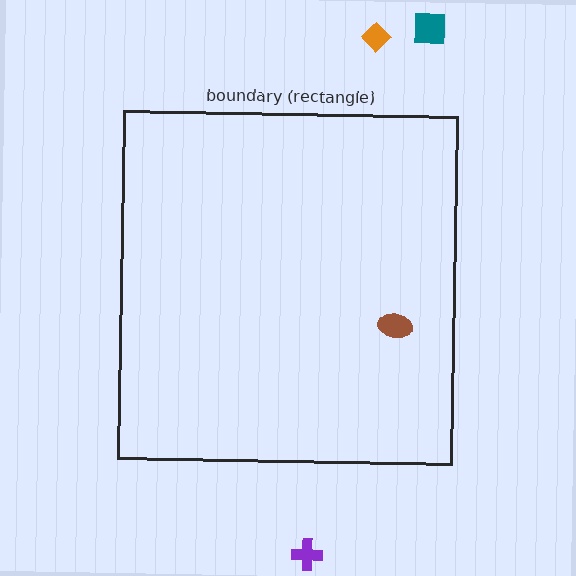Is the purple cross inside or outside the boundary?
Outside.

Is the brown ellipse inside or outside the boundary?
Inside.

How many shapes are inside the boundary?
1 inside, 3 outside.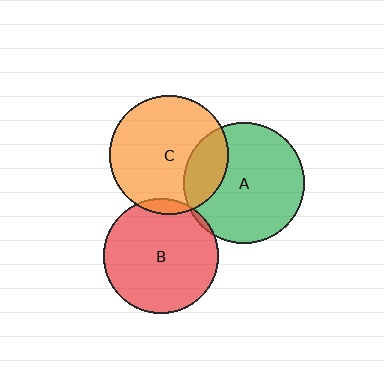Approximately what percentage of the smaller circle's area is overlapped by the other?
Approximately 20%.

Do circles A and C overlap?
Yes.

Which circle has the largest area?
Circle A (green).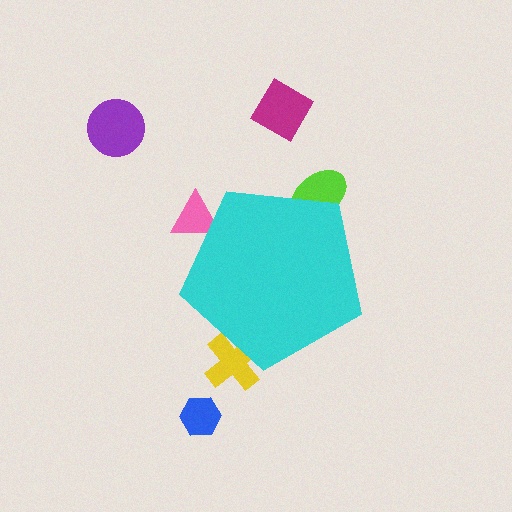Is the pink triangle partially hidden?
Yes, the pink triangle is partially hidden behind the cyan pentagon.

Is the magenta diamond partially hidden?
No, the magenta diamond is fully visible.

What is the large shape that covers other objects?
A cyan pentagon.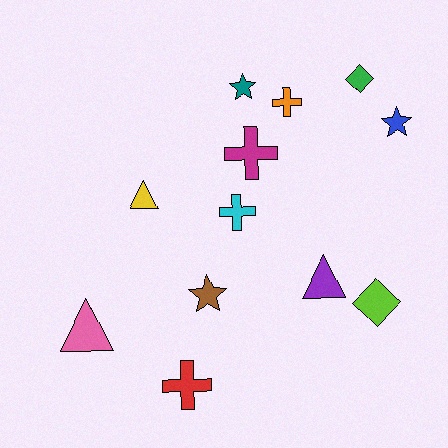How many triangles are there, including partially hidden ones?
There are 3 triangles.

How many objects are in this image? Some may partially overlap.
There are 12 objects.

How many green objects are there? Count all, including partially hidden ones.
There is 1 green object.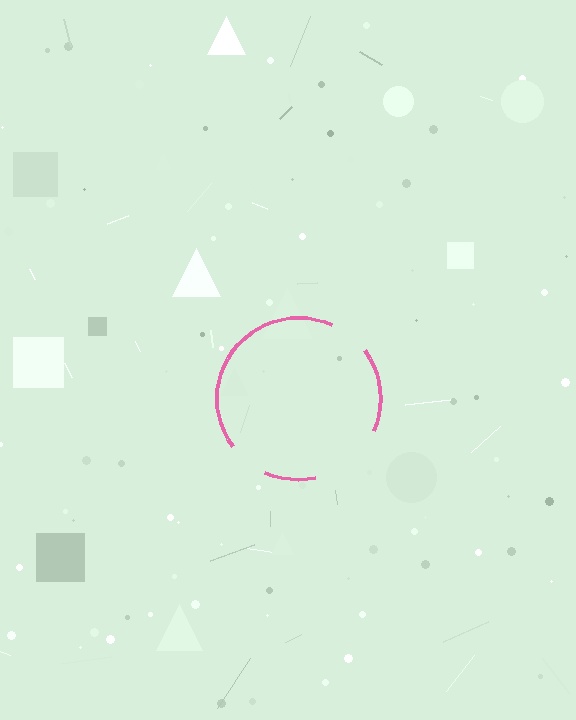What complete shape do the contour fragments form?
The contour fragments form a circle.